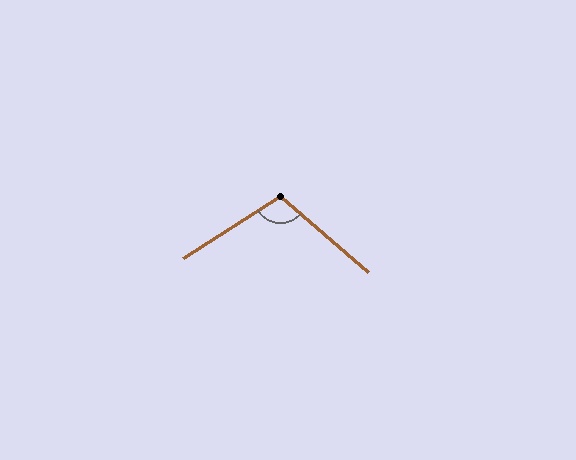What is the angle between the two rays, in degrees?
Approximately 107 degrees.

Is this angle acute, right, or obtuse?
It is obtuse.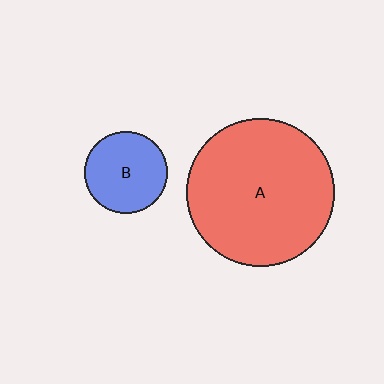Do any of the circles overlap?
No, none of the circles overlap.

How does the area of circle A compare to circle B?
Approximately 3.2 times.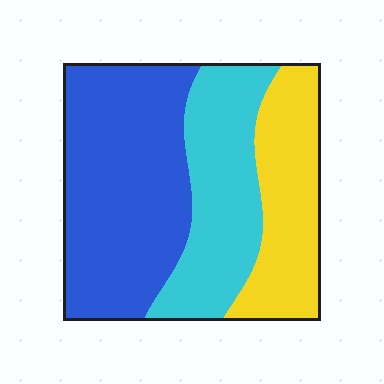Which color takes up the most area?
Blue, at roughly 45%.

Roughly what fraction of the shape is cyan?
Cyan covers 29% of the shape.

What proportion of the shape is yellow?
Yellow covers roughly 25% of the shape.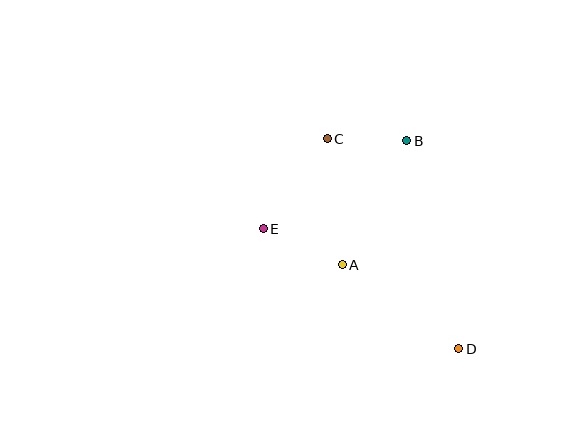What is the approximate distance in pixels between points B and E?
The distance between B and E is approximately 168 pixels.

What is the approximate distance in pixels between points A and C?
The distance between A and C is approximately 127 pixels.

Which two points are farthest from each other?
Points C and D are farthest from each other.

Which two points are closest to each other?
Points B and C are closest to each other.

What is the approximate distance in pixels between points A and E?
The distance between A and E is approximately 87 pixels.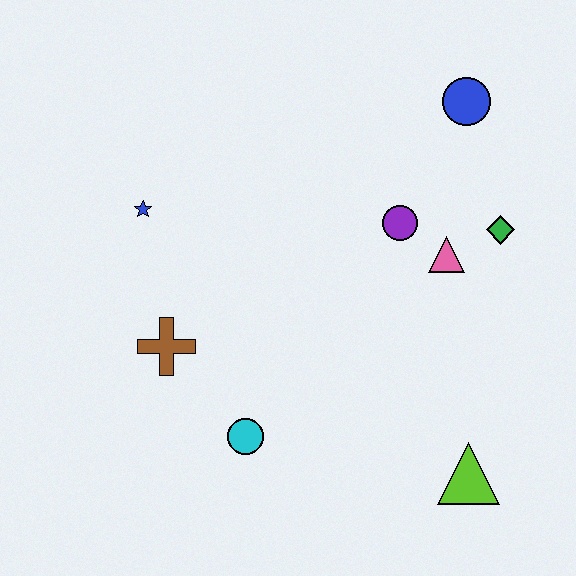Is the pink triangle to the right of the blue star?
Yes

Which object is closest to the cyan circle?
The brown cross is closest to the cyan circle.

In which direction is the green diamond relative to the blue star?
The green diamond is to the right of the blue star.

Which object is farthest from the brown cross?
The blue circle is farthest from the brown cross.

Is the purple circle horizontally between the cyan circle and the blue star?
No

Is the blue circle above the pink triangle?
Yes